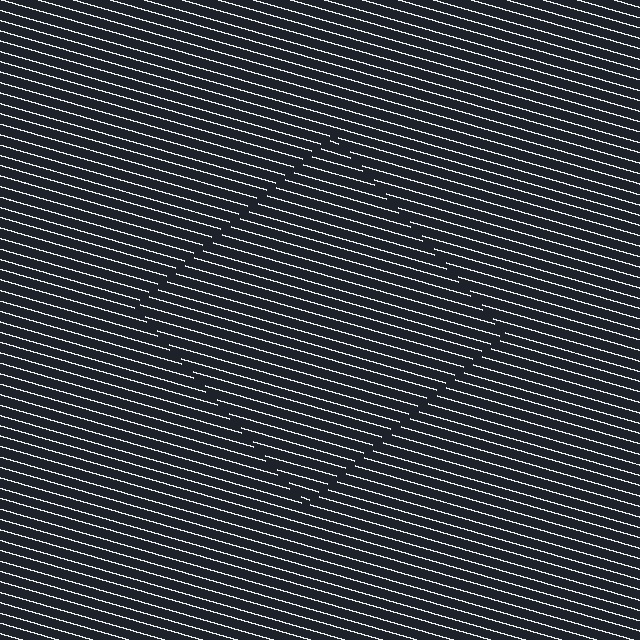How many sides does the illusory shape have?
4 sides — the line-ends trace a square.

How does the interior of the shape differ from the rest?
The interior of the shape contains the same grating, shifted by half a period — the contour is defined by the phase discontinuity where line-ends from the inner and outer gratings abut.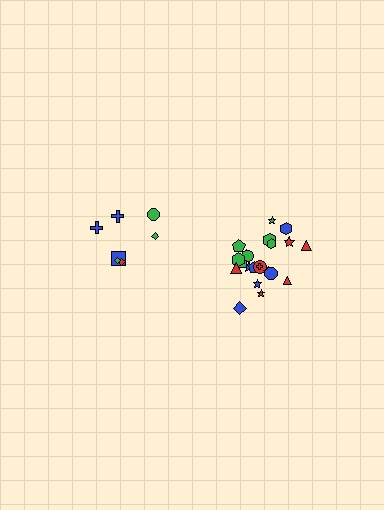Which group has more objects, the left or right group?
The right group.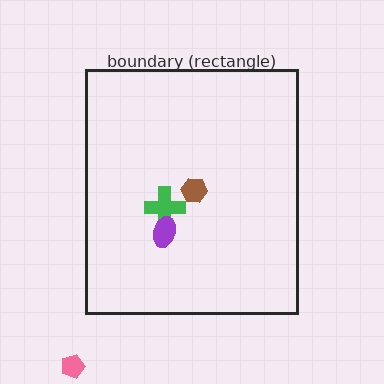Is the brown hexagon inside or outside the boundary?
Inside.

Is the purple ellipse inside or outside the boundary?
Inside.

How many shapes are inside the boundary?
3 inside, 1 outside.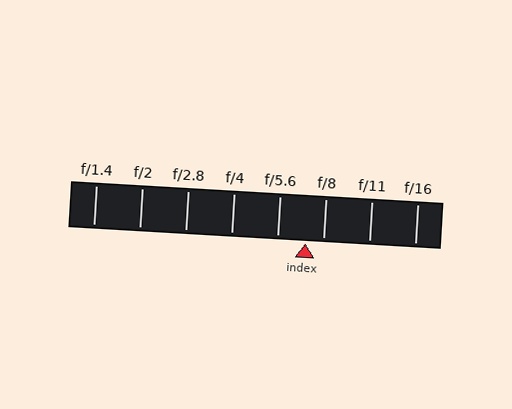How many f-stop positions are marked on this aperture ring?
There are 8 f-stop positions marked.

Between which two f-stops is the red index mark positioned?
The index mark is between f/5.6 and f/8.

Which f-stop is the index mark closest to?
The index mark is closest to f/8.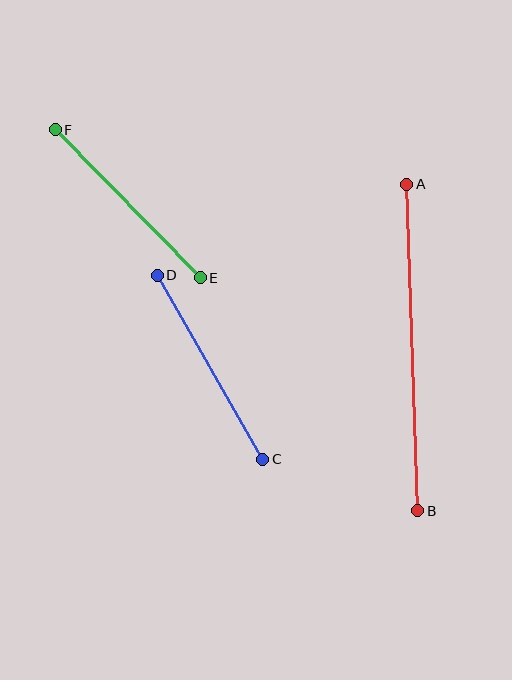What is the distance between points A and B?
The distance is approximately 327 pixels.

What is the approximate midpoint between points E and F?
The midpoint is at approximately (128, 204) pixels.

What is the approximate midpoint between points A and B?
The midpoint is at approximately (412, 347) pixels.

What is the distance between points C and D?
The distance is approximately 212 pixels.